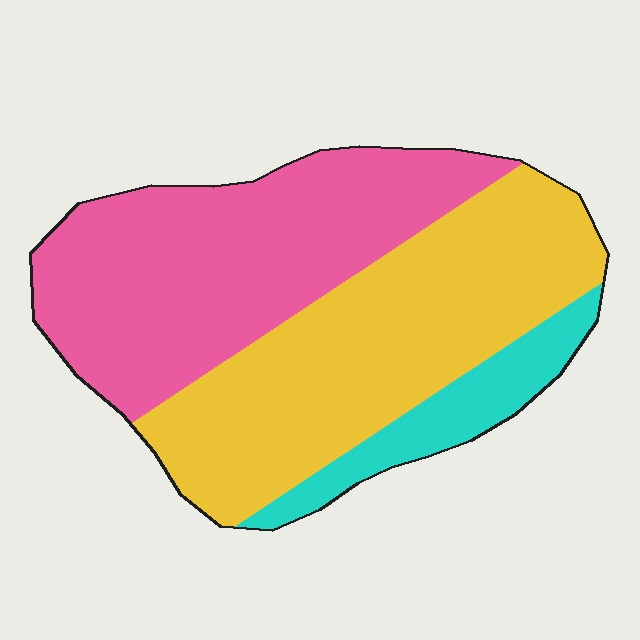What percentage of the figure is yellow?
Yellow covers about 45% of the figure.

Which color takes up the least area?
Cyan, at roughly 10%.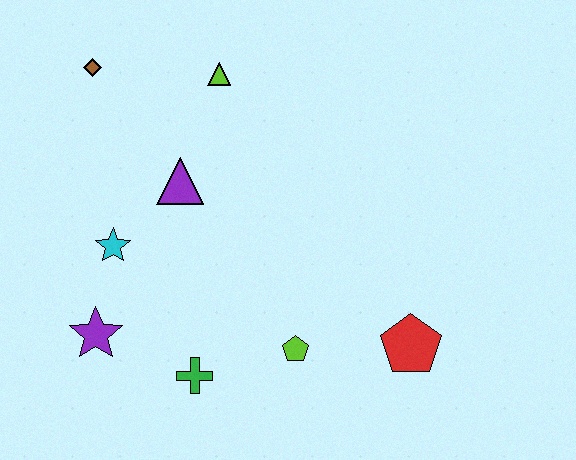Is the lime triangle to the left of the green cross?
No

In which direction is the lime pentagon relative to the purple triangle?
The lime pentagon is below the purple triangle.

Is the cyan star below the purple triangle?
Yes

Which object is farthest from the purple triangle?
The red pentagon is farthest from the purple triangle.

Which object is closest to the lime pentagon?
The green cross is closest to the lime pentagon.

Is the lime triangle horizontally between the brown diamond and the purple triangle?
No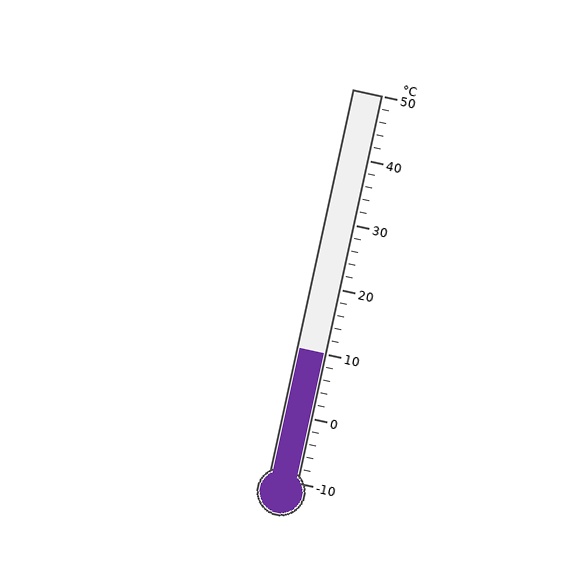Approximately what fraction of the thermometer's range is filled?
The thermometer is filled to approximately 35% of its range.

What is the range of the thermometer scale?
The thermometer scale ranges from -10°C to 50°C.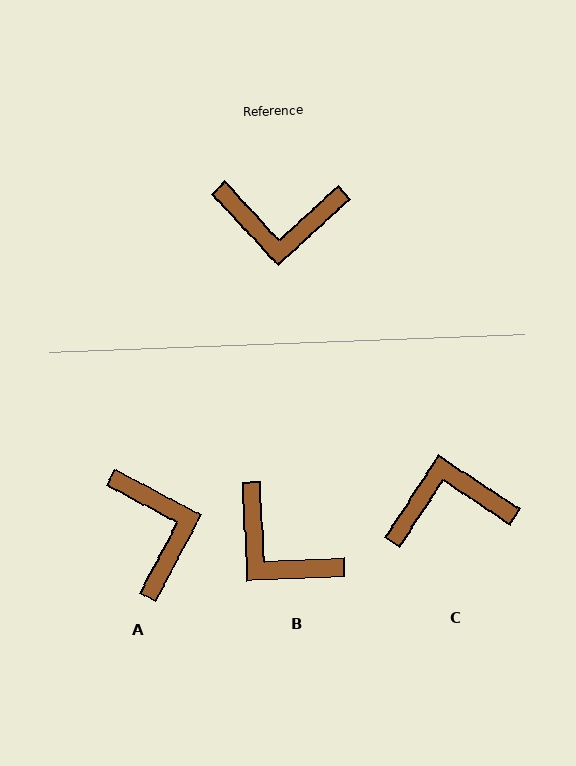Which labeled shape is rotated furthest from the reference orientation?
C, about 166 degrees away.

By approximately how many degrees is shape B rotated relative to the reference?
Approximately 40 degrees clockwise.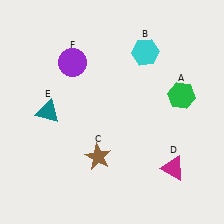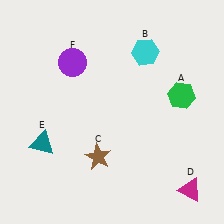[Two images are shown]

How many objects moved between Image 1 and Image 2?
2 objects moved between the two images.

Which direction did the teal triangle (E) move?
The teal triangle (E) moved down.